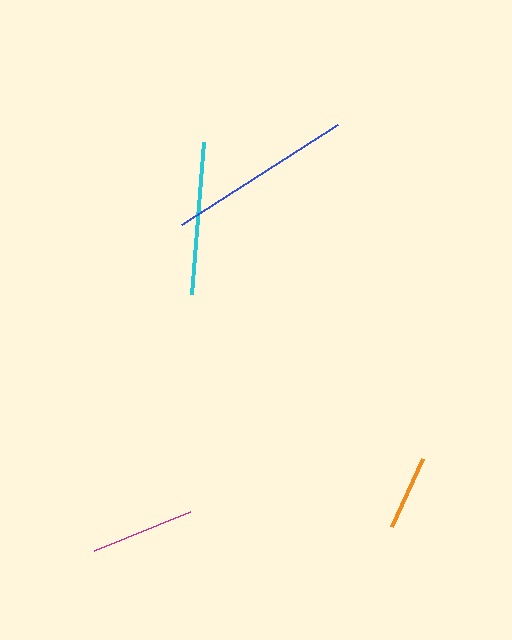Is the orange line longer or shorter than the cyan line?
The cyan line is longer than the orange line.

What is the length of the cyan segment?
The cyan segment is approximately 153 pixels long.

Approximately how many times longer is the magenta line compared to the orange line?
The magenta line is approximately 1.4 times the length of the orange line.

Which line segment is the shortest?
The orange line is the shortest at approximately 74 pixels.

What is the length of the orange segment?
The orange segment is approximately 74 pixels long.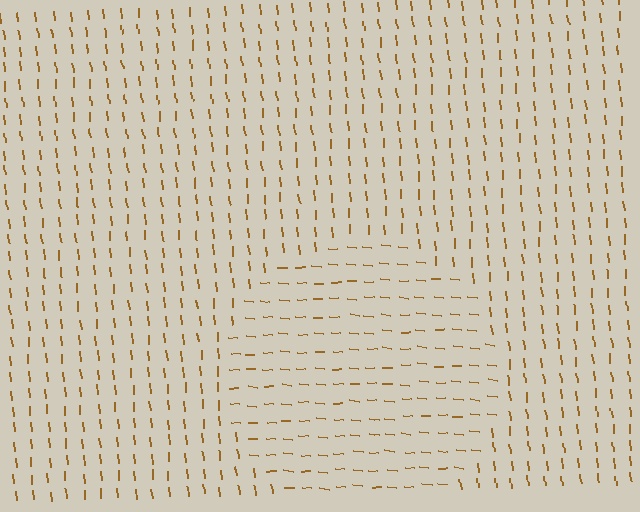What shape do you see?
I see a circle.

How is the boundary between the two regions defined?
The boundary is defined purely by a change in line orientation (approximately 79 degrees difference). All lines are the same color and thickness.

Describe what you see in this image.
The image is filled with small brown line segments. A circle region in the image has lines oriented differently from the surrounding lines, creating a visible texture boundary.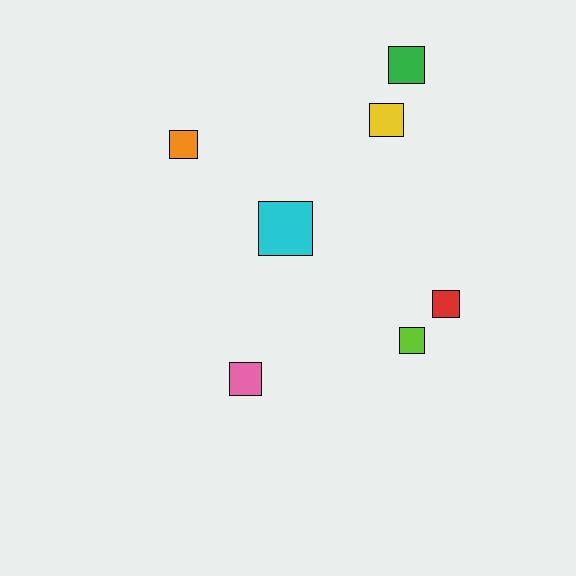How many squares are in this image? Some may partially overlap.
There are 7 squares.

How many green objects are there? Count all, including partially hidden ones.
There is 1 green object.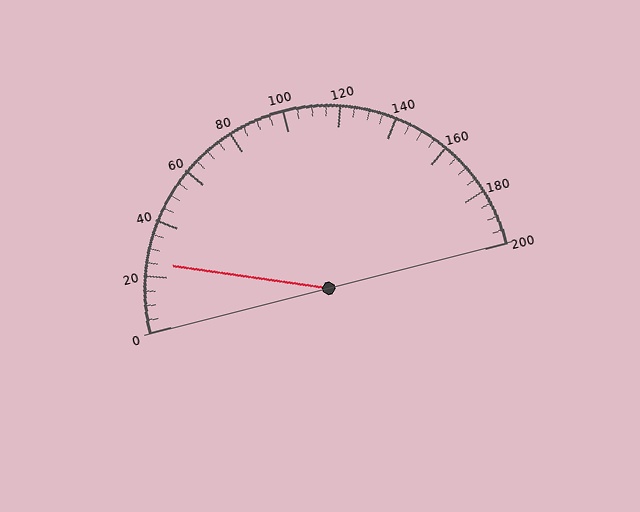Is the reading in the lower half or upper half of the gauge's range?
The reading is in the lower half of the range (0 to 200).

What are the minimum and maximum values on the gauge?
The gauge ranges from 0 to 200.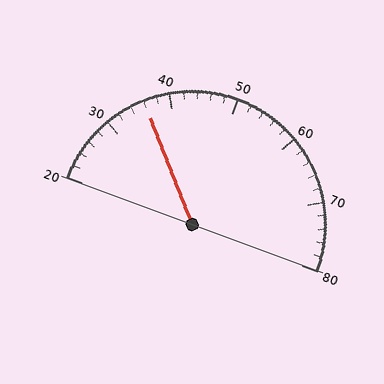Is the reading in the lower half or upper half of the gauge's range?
The reading is in the lower half of the range (20 to 80).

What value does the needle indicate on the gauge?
The needle indicates approximately 36.